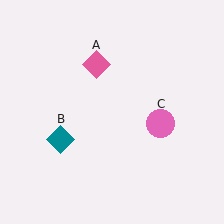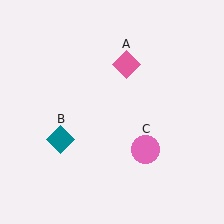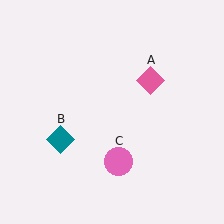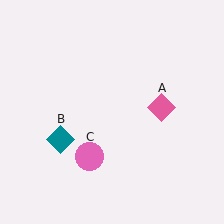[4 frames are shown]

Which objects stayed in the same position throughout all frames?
Teal diamond (object B) remained stationary.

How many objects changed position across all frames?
2 objects changed position: pink diamond (object A), pink circle (object C).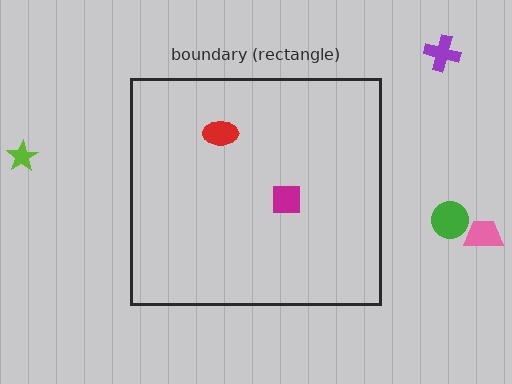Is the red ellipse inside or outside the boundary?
Inside.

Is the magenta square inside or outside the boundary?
Inside.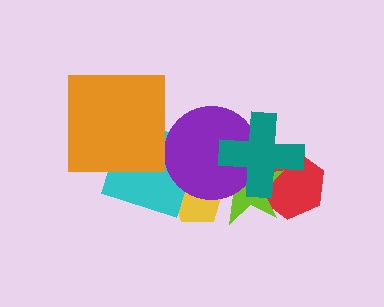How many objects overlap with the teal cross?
3 objects overlap with the teal cross.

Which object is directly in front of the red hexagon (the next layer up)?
The lime star is directly in front of the red hexagon.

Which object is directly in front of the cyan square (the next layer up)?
The purple circle is directly in front of the cyan square.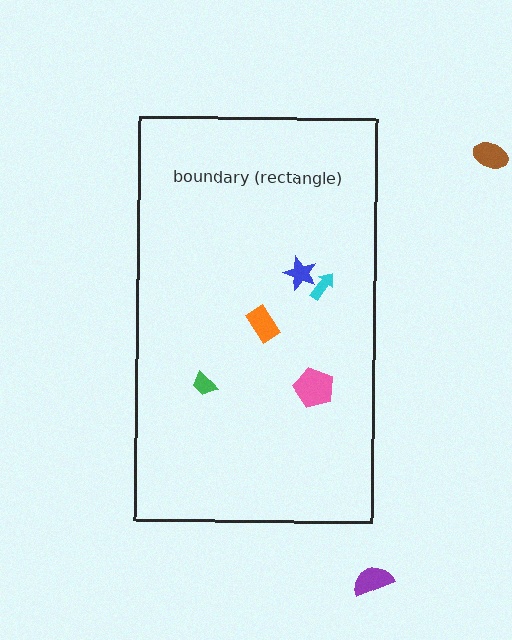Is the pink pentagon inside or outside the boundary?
Inside.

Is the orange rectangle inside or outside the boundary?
Inside.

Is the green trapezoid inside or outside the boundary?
Inside.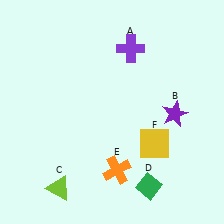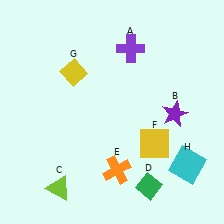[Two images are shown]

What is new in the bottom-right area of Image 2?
A cyan square (H) was added in the bottom-right area of Image 2.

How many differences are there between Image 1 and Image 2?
There are 2 differences between the two images.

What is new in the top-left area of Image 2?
A yellow diamond (G) was added in the top-left area of Image 2.